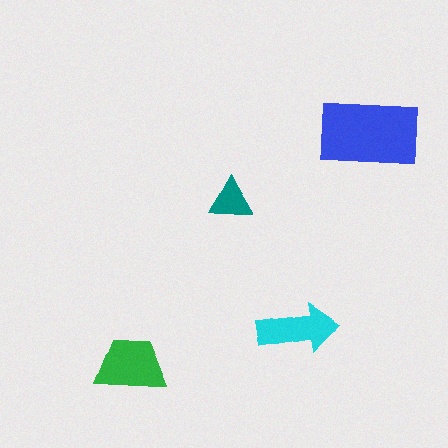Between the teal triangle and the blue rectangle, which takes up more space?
The blue rectangle.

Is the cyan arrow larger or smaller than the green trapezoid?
Smaller.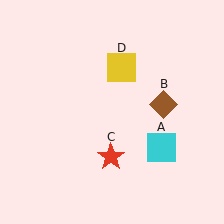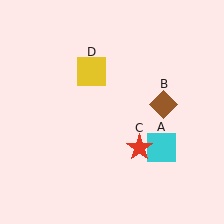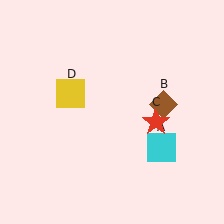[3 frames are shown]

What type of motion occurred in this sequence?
The red star (object C), yellow square (object D) rotated counterclockwise around the center of the scene.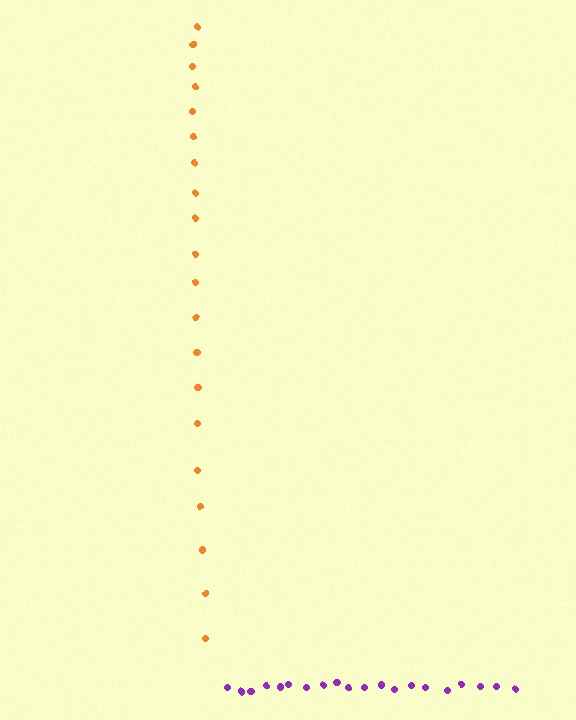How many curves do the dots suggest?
There are 2 distinct paths.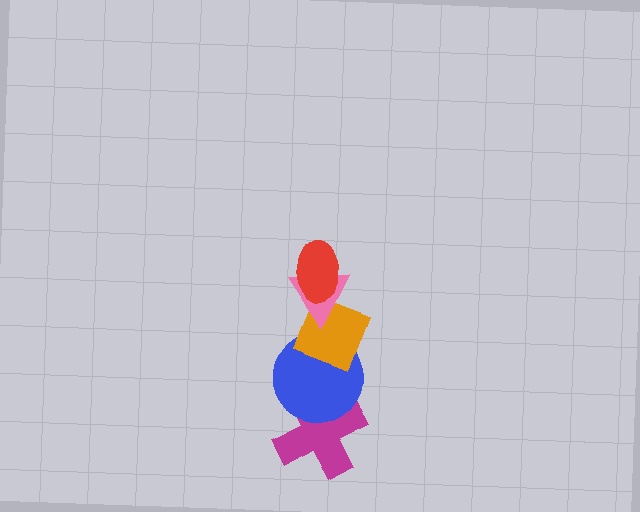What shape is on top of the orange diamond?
The pink triangle is on top of the orange diamond.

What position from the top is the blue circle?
The blue circle is 4th from the top.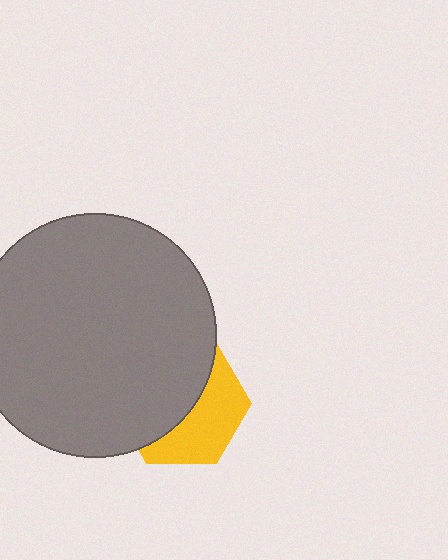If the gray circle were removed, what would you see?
You would see the complete yellow hexagon.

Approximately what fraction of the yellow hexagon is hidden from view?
Roughly 56% of the yellow hexagon is hidden behind the gray circle.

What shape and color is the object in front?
The object in front is a gray circle.